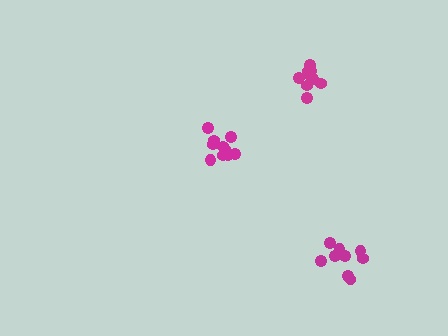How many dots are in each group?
Group 1: 9 dots, Group 2: 9 dots, Group 3: 12 dots (30 total).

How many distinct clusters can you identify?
There are 3 distinct clusters.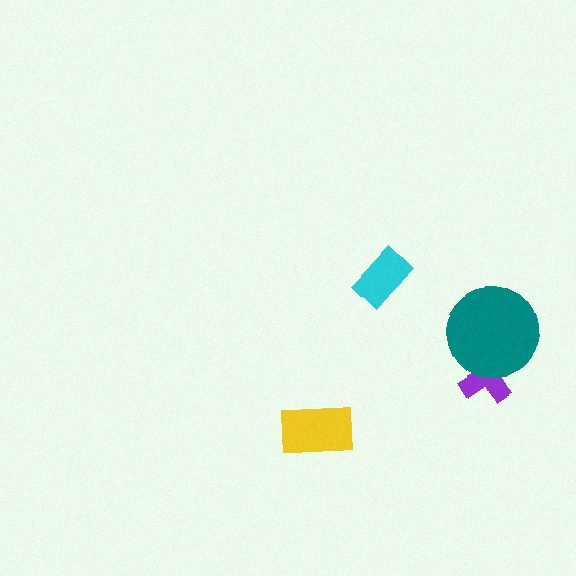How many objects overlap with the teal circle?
1 object overlaps with the teal circle.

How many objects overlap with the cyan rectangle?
0 objects overlap with the cyan rectangle.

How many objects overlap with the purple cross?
1 object overlaps with the purple cross.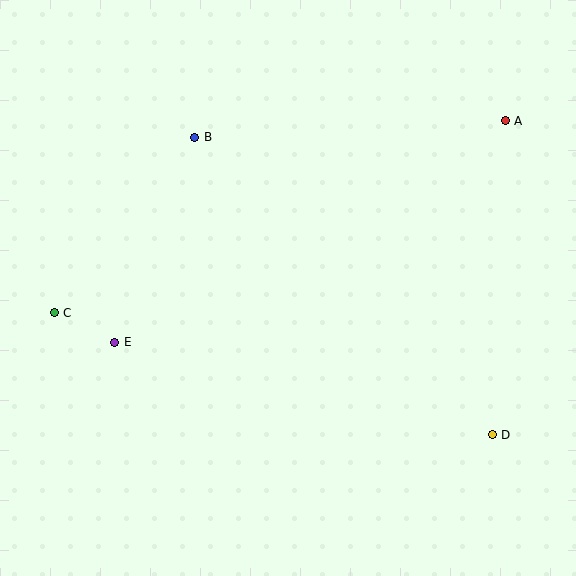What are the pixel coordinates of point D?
Point D is at (492, 435).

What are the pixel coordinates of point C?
Point C is at (54, 313).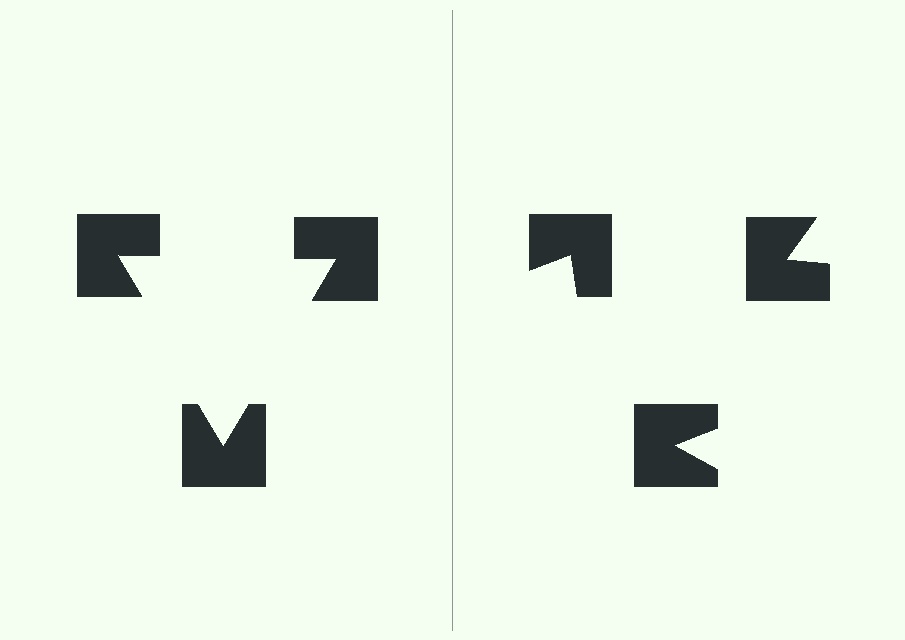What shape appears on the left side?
An illusory triangle.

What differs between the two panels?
The notched squares are positioned identically on both sides; only the wedge orientations differ. On the left they align to a triangle; on the right they are misaligned.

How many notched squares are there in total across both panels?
6 — 3 on each side.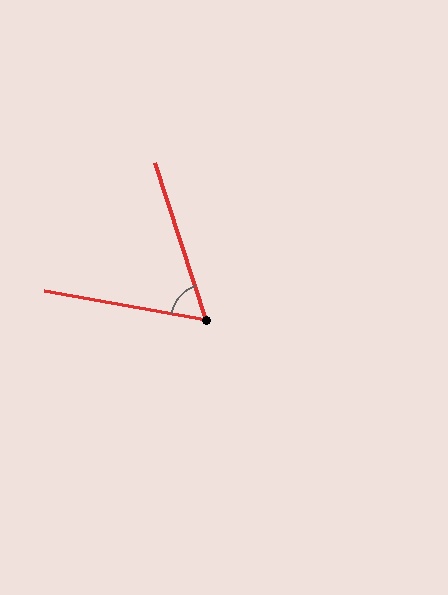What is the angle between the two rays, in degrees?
Approximately 62 degrees.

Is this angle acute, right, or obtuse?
It is acute.